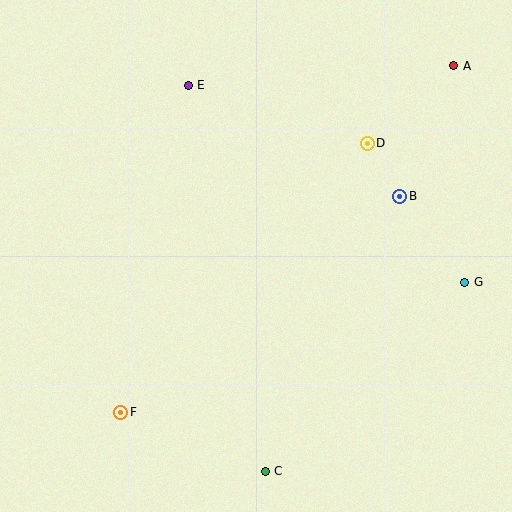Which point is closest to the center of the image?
Point B at (400, 196) is closest to the center.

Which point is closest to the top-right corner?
Point A is closest to the top-right corner.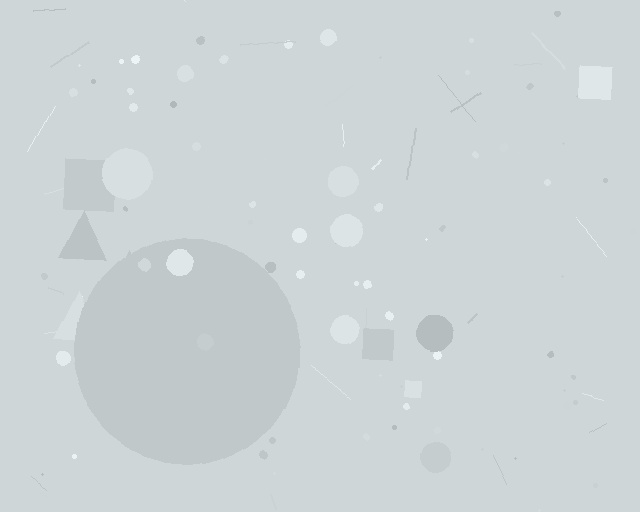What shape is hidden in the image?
A circle is hidden in the image.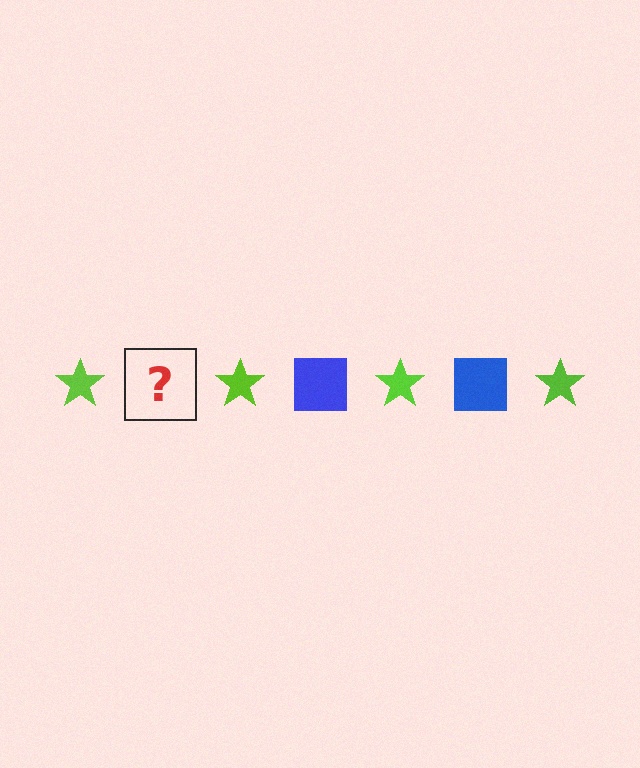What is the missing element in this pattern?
The missing element is a blue square.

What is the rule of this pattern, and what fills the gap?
The rule is that the pattern alternates between lime star and blue square. The gap should be filled with a blue square.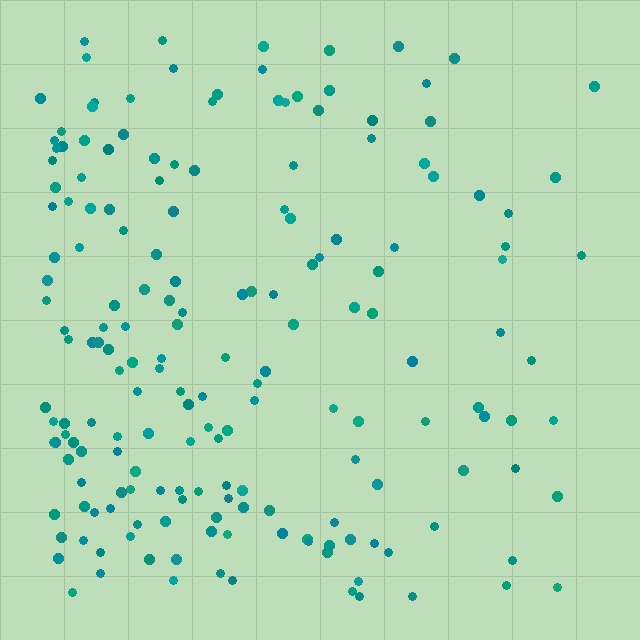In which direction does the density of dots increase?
From right to left, with the left side densest.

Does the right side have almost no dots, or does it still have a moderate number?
Still a moderate number, just noticeably fewer than the left.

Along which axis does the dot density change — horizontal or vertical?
Horizontal.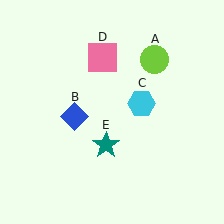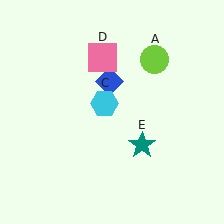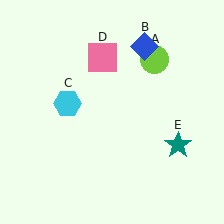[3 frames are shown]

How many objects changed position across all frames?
3 objects changed position: blue diamond (object B), cyan hexagon (object C), teal star (object E).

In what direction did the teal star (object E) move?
The teal star (object E) moved right.